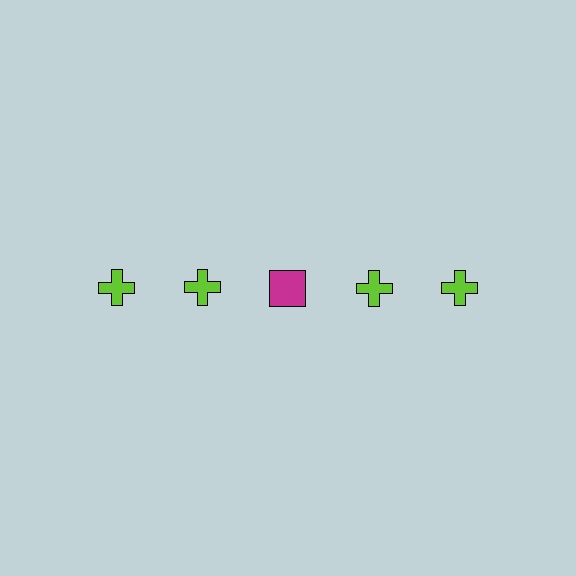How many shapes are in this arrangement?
There are 5 shapes arranged in a grid pattern.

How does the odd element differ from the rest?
It differs in both color (magenta instead of lime) and shape (square instead of cross).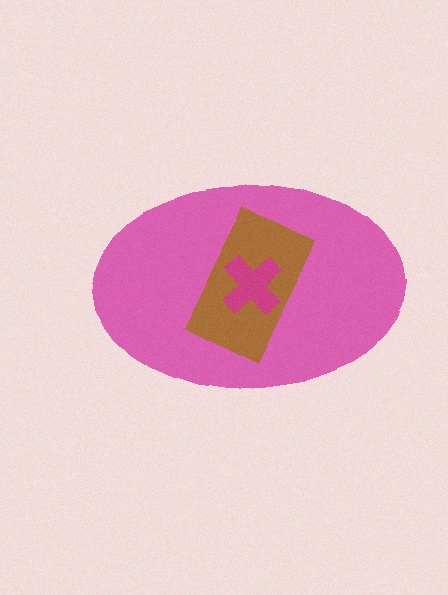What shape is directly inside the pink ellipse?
The brown rectangle.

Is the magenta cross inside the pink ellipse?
Yes.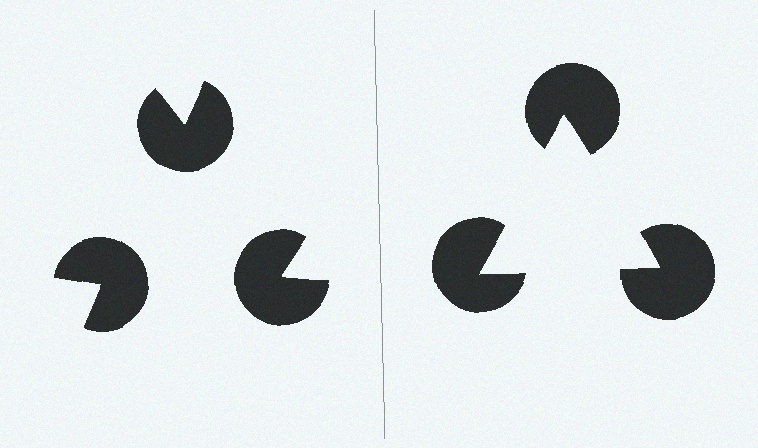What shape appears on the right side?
An illusory triangle.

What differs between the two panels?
The pac-man discs are positioned identically on both sides; only the wedge orientations differ. On the right they align to a triangle; on the left they are misaligned.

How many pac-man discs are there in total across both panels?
6 — 3 on each side.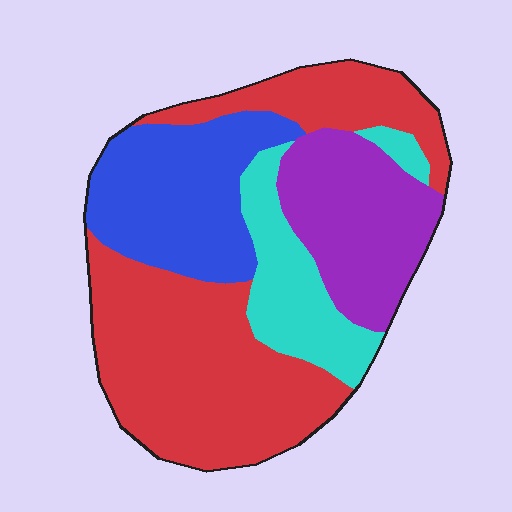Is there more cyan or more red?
Red.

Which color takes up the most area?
Red, at roughly 45%.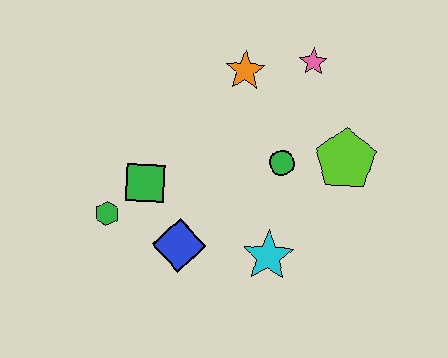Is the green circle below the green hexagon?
No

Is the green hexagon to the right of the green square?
No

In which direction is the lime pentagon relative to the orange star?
The lime pentagon is to the right of the orange star.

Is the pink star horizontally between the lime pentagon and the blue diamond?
Yes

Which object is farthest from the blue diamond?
The pink star is farthest from the blue diamond.